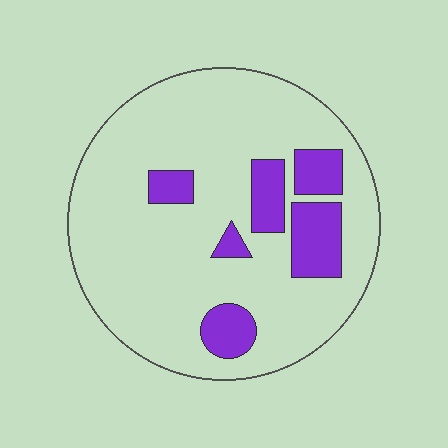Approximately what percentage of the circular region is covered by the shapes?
Approximately 20%.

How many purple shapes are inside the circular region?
6.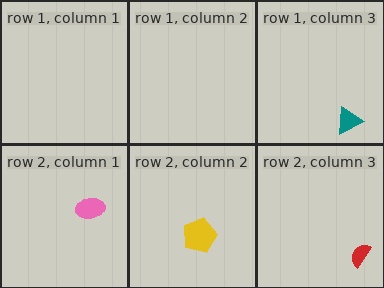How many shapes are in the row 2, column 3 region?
1.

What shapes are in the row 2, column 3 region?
The red semicircle.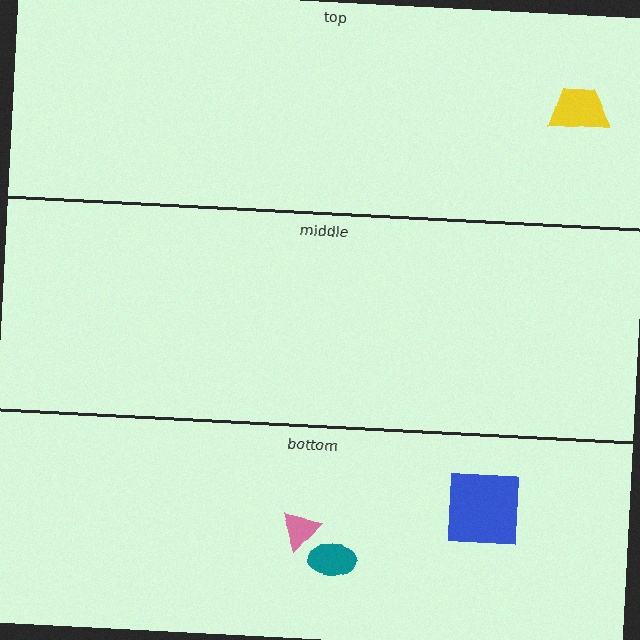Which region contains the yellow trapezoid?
The top region.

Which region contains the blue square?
The bottom region.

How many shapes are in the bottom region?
3.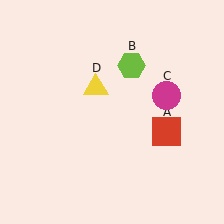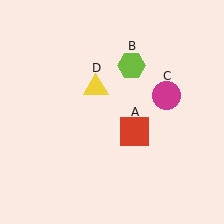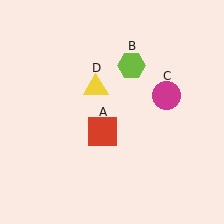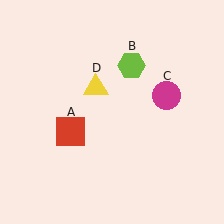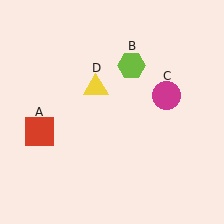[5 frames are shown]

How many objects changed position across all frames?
1 object changed position: red square (object A).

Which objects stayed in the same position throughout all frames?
Lime hexagon (object B) and magenta circle (object C) and yellow triangle (object D) remained stationary.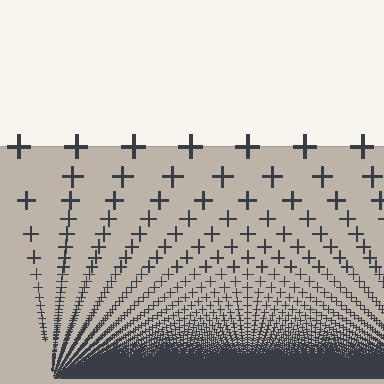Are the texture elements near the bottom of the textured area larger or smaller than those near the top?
Smaller. The gradient is inverted — elements near the bottom are smaller and denser.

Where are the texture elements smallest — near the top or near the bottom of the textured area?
Near the bottom.